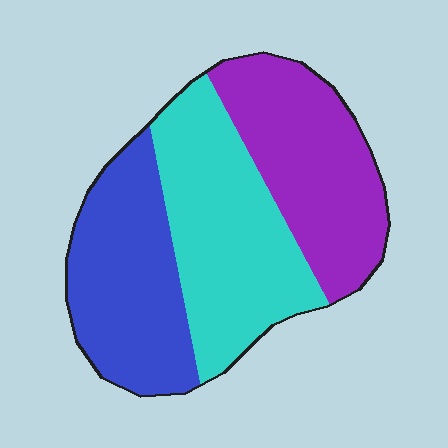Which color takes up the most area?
Cyan, at roughly 35%.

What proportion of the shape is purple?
Purple takes up about one third (1/3) of the shape.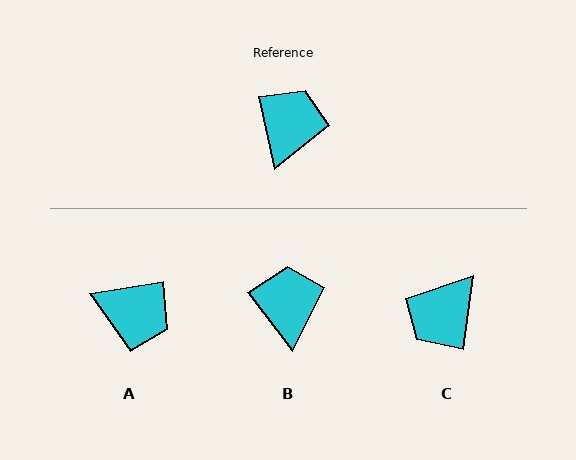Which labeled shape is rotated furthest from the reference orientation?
C, about 160 degrees away.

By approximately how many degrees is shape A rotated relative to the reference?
Approximately 93 degrees clockwise.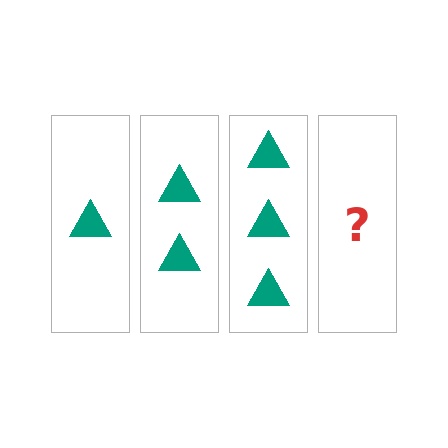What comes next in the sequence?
The next element should be 4 triangles.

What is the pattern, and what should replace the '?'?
The pattern is that each step adds one more triangle. The '?' should be 4 triangles.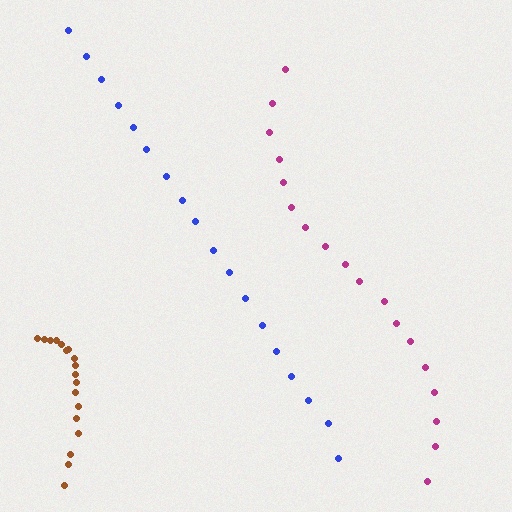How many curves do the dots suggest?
There are 3 distinct paths.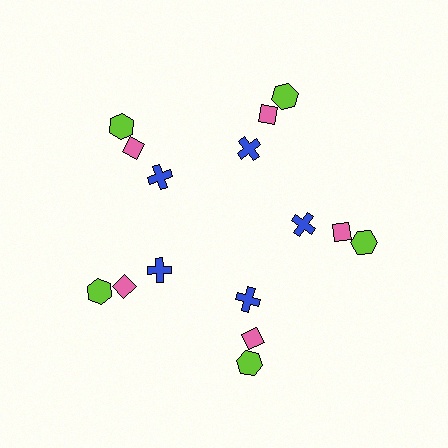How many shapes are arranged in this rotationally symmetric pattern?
There are 15 shapes, arranged in 5 groups of 3.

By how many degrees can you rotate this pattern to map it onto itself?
The pattern maps onto itself every 72 degrees of rotation.